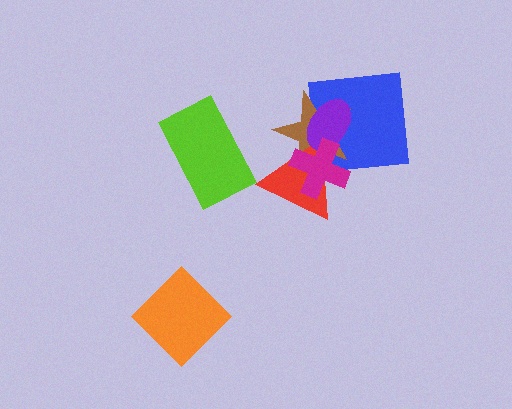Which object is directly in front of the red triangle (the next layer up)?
The purple ellipse is directly in front of the red triangle.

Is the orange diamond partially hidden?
No, no other shape covers it.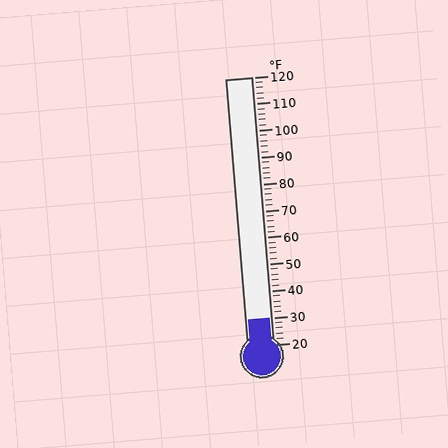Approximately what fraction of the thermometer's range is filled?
The thermometer is filled to approximately 10% of its range.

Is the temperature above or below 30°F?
The temperature is at 30°F.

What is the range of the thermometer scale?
The thermometer scale ranges from 20°F to 120°F.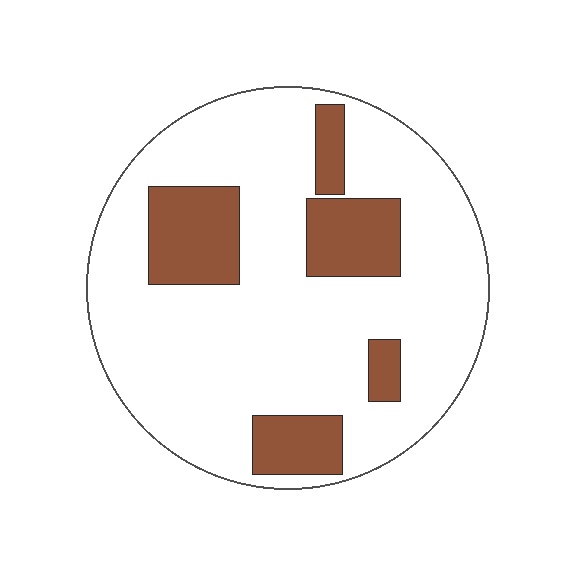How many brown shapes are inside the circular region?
5.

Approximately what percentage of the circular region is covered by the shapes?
Approximately 20%.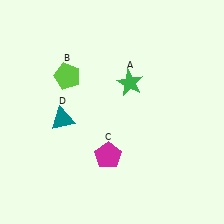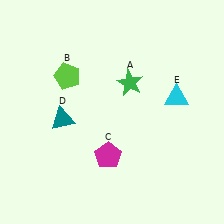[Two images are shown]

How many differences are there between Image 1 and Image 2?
There is 1 difference between the two images.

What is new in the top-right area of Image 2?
A cyan triangle (E) was added in the top-right area of Image 2.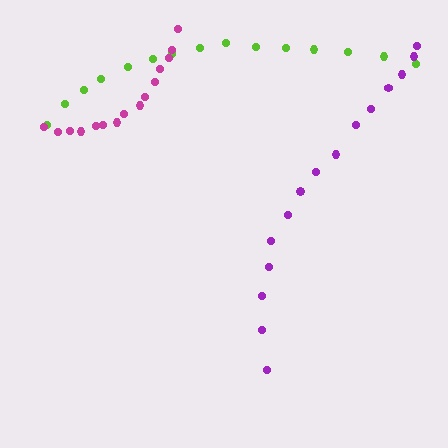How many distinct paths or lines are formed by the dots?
There are 3 distinct paths.